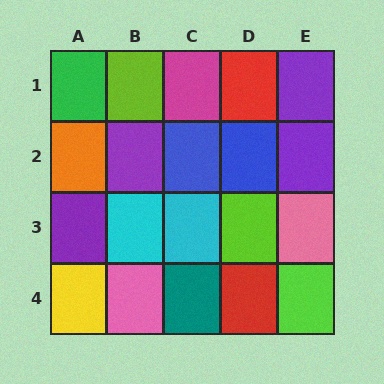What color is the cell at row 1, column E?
Purple.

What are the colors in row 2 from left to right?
Orange, purple, blue, blue, purple.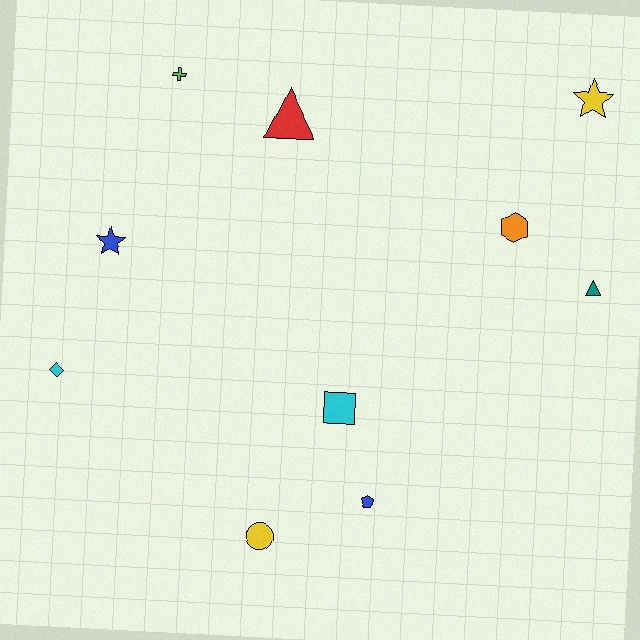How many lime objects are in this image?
There is 1 lime object.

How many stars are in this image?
There are 2 stars.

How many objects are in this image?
There are 10 objects.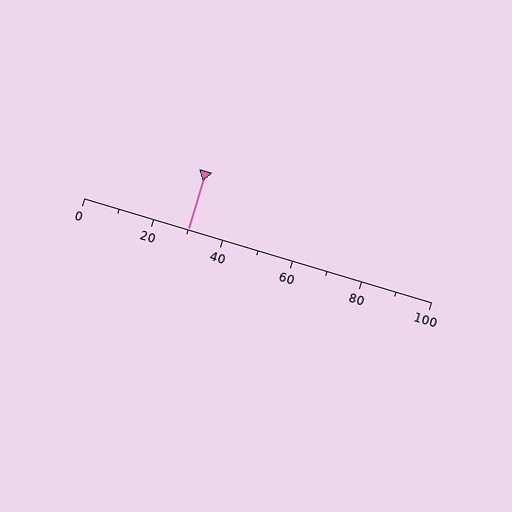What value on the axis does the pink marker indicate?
The marker indicates approximately 30.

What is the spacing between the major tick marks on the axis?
The major ticks are spaced 20 apart.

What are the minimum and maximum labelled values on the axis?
The axis runs from 0 to 100.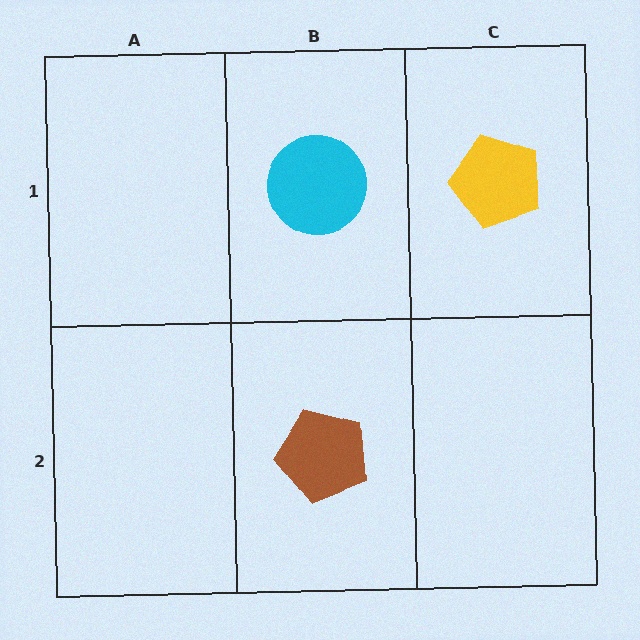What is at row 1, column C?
A yellow pentagon.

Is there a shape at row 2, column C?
No, that cell is empty.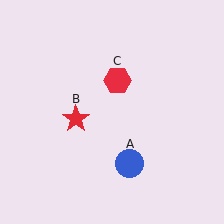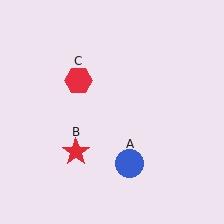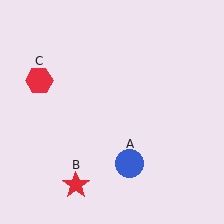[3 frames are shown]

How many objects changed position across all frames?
2 objects changed position: red star (object B), red hexagon (object C).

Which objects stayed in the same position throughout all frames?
Blue circle (object A) remained stationary.